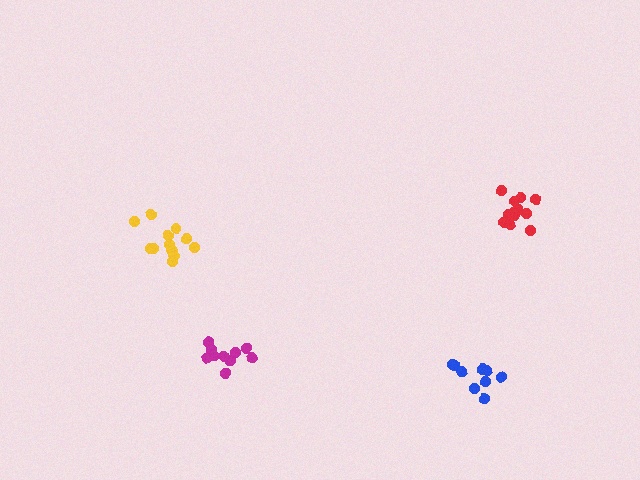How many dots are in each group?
Group 1: 13 dots, Group 2: 10 dots, Group 3: 14 dots, Group 4: 10 dots (47 total).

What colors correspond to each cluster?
The clusters are colored: red, magenta, yellow, blue.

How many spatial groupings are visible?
There are 4 spatial groupings.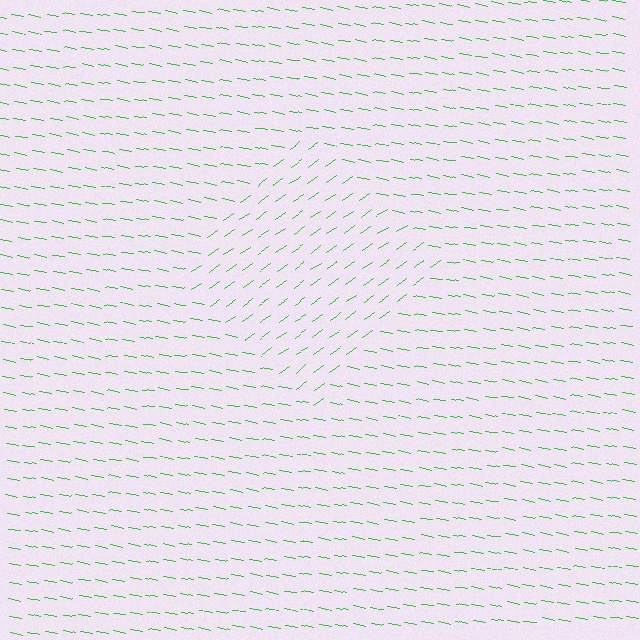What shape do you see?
I see a diamond.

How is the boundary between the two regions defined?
The boundary is defined purely by a change in line orientation (approximately 45 degrees difference). All lines are the same color and thickness.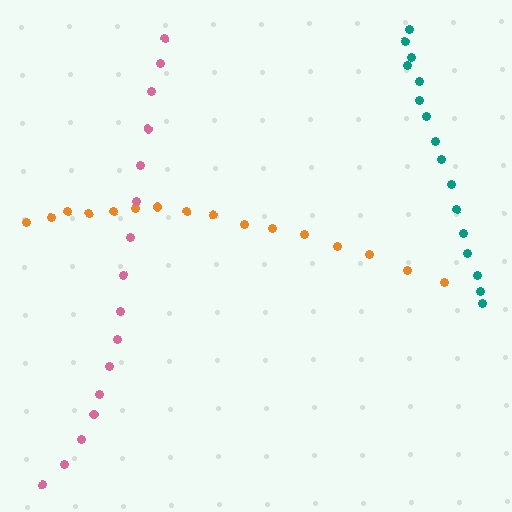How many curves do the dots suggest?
There are 3 distinct paths.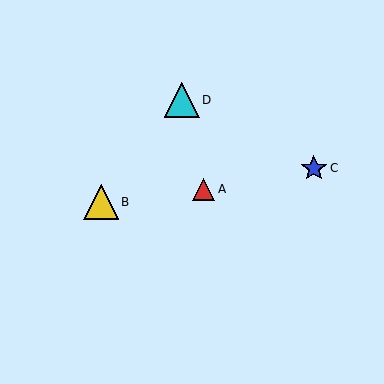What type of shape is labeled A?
Shape A is a red triangle.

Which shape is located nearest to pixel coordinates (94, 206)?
The yellow triangle (labeled B) at (101, 202) is nearest to that location.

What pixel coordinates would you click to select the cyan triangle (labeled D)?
Click at (182, 100) to select the cyan triangle D.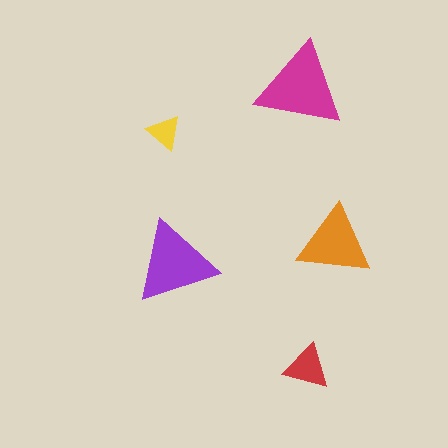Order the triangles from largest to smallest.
the magenta one, the purple one, the orange one, the red one, the yellow one.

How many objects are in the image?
There are 5 objects in the image.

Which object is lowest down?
The red triangle is bottommost.